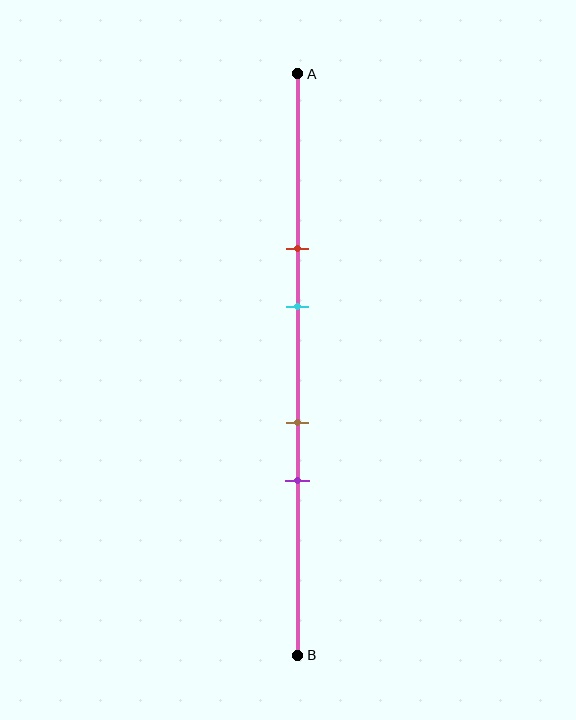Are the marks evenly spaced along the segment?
No, the marks are not evenly spaced.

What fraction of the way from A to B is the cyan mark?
The cyan mark is approximately 40% (0.4) of the way from A to B.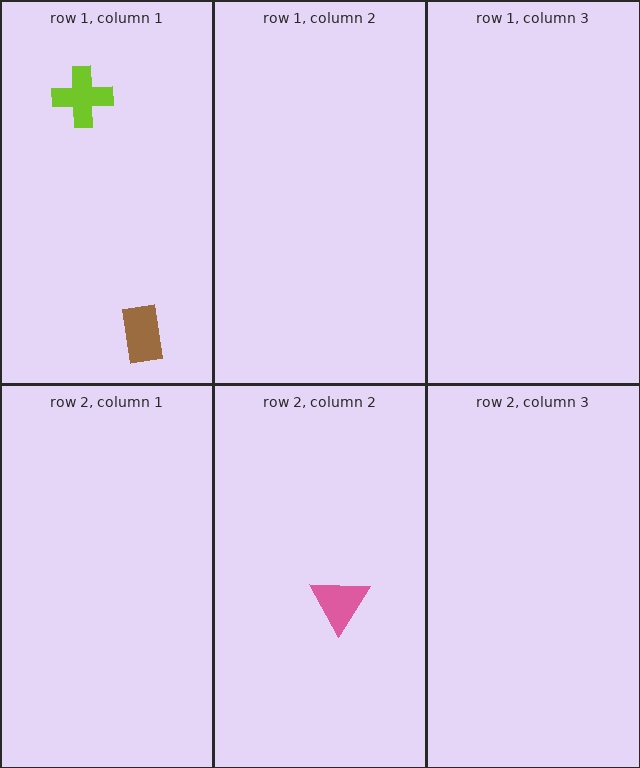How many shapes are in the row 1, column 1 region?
2.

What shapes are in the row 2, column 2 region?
The pink triangle.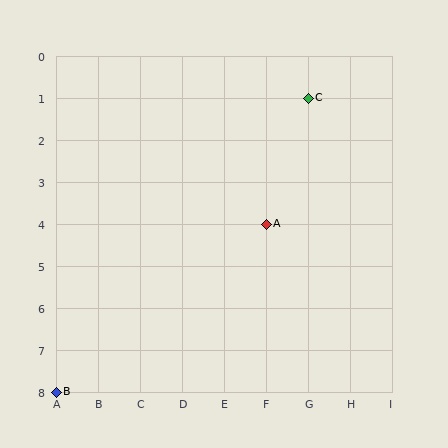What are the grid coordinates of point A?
Point A is at grid coordinates (F, 4).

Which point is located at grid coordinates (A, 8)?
Point B is at (A, 8).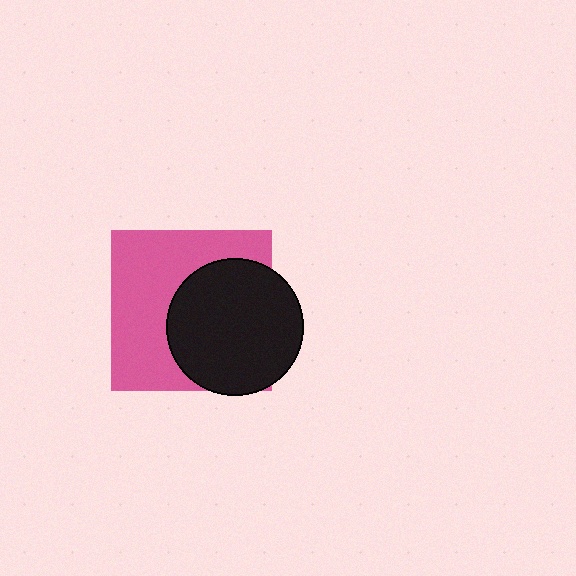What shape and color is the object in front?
The object in front is a black circle.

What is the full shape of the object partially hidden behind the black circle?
The partially hidden object is a pink square.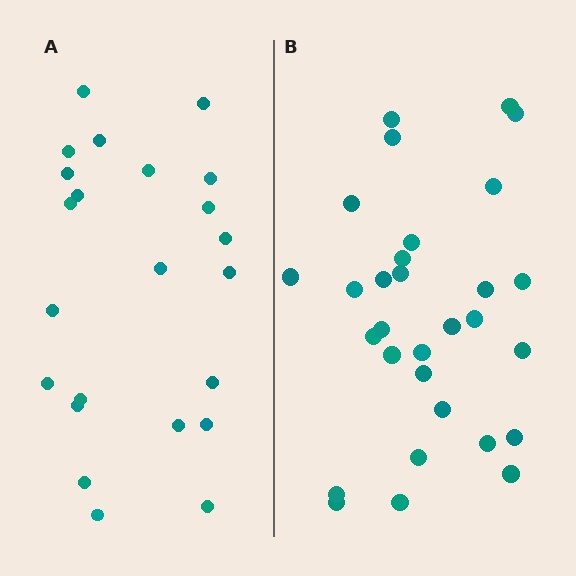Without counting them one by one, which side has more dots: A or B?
Region B (the right region) has more dots.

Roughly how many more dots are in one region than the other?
Region B has roughly 8 or so more dots than region A.